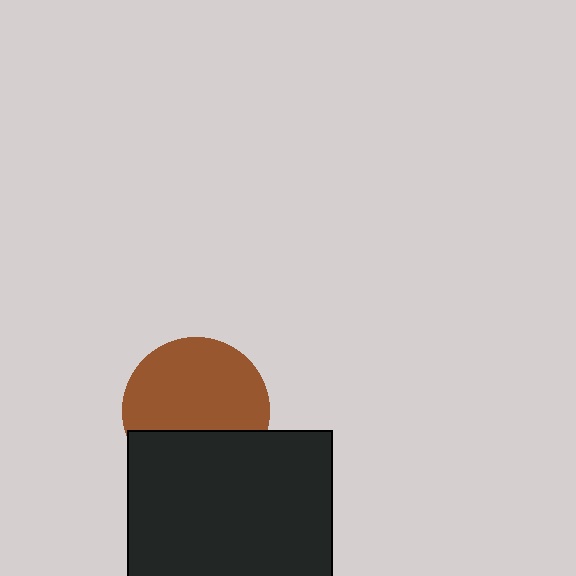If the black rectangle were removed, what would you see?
You would see the complete brown circle.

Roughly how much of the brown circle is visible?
Most of it is visible (roughly 66%).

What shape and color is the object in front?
The object in front is a black rectangle.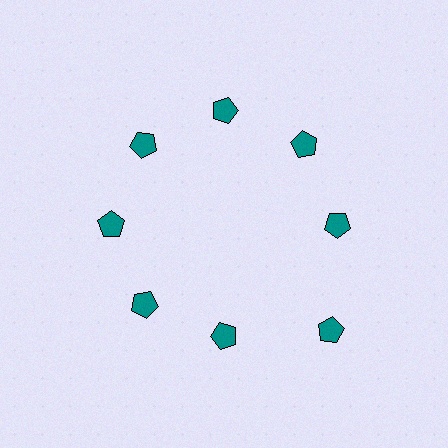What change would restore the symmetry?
The symmetry would be restored by moving it inward, back onto the ring so that all 8 pentagons sit at equal angles and equal distance from the center.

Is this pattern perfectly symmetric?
No. The 8 teal pentagons are arranged in a ring, but one element near the 4 o'clock position is pushed outward from the center, breaking the 8-fold rotational symmetry.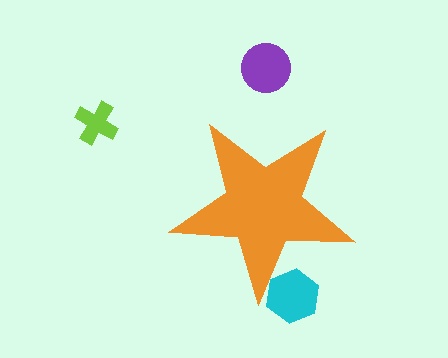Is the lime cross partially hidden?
No, the lime cross is fully visible.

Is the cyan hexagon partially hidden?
Yes, the cyan hexagon is partially hidden behind the orange star.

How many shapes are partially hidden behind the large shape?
1 shape is partially hidden.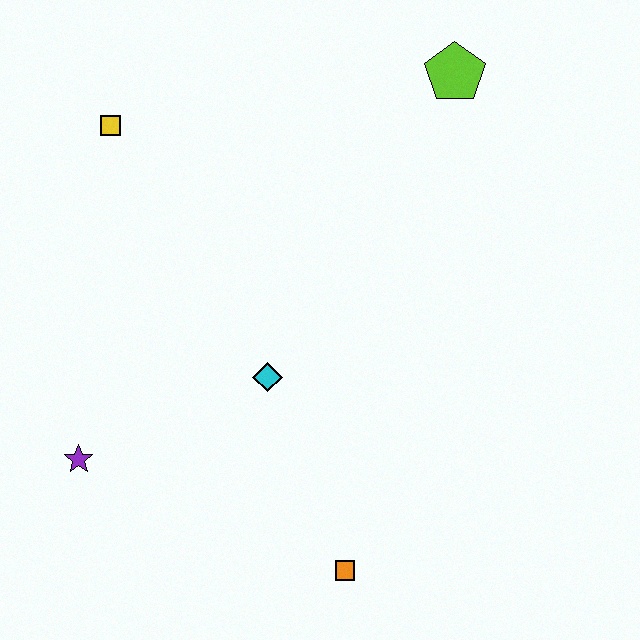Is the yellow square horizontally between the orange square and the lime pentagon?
No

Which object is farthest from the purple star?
The lime pentagon is farthest from the purple star.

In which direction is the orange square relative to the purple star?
The orange square is to the right of the purple star.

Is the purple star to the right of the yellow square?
No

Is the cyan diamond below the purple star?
No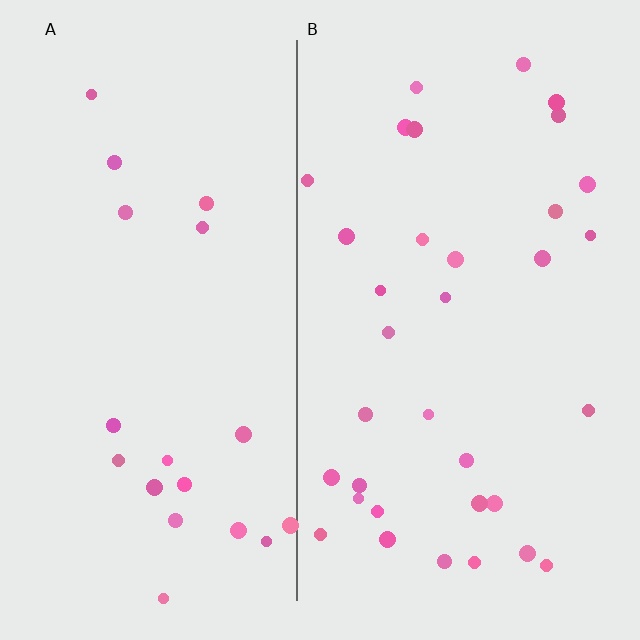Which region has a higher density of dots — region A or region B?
B (the right).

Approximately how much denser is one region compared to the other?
Approximately 1.7× — region B over region A.